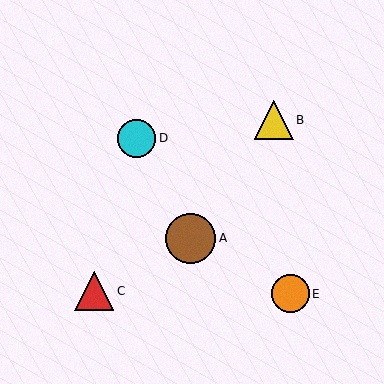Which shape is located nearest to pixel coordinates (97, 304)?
The red triangle (labeled C) at (94, 291) is nearest to that location.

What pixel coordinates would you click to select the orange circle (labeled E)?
Click at (290, 294) to select the orange circle E.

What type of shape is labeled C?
Shape C is a red triangle.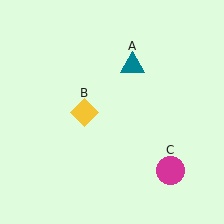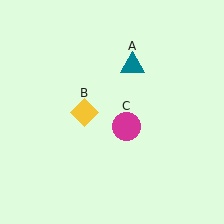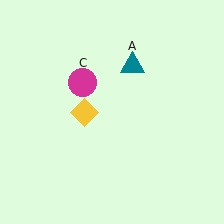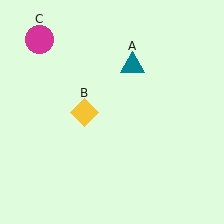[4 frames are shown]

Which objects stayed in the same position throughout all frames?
Teal triangle (object A) and yellow diamond (object B) remained stationary.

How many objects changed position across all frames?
1 object changed position: magenta circle (object C).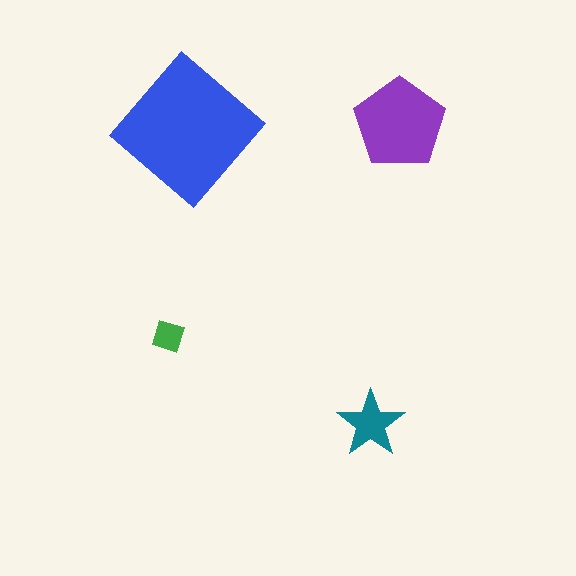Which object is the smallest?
The green diamond.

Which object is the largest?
The blue diamond.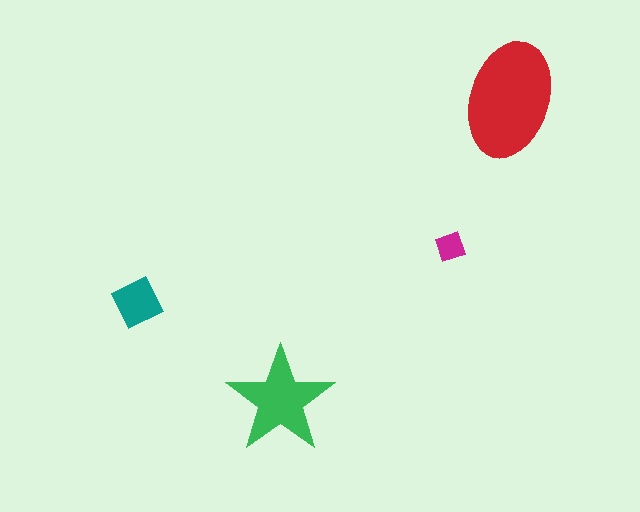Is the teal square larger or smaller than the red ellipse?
Smaller.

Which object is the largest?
The red ellipse.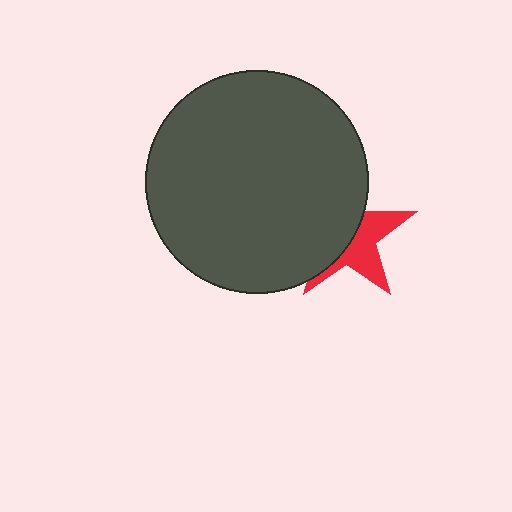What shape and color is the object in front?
The object in front is a dark gray circle.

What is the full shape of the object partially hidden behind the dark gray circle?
The partially hidden object is a red star.